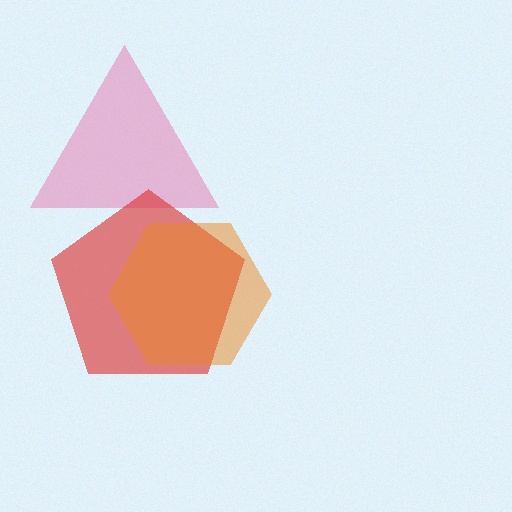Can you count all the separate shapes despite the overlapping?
Yes, there are 3 separate shapes.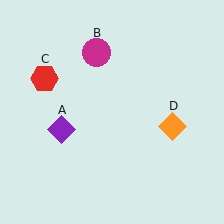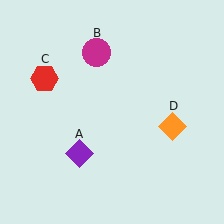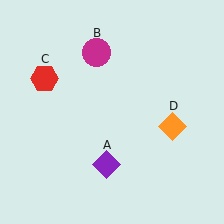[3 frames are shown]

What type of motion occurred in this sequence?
The purple diamond (object A) rotated counterclockwise around the center of the scene.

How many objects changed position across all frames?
1 object changed position: purple diamond (object A).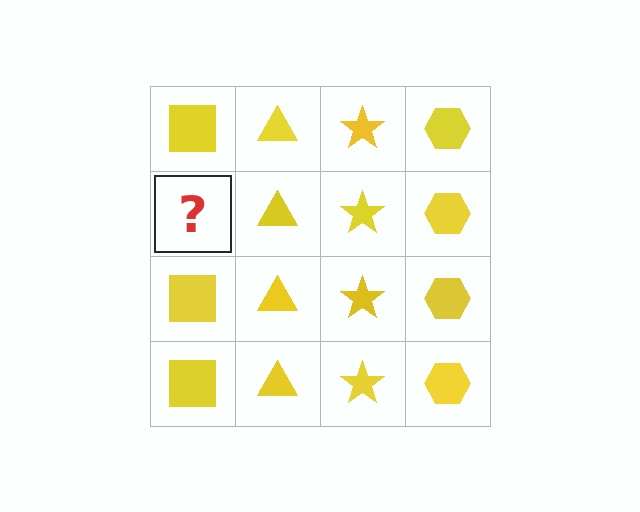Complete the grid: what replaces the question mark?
The question mark should be replaced with a yellow square.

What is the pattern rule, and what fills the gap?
The rule is that each column has a consistent shape. The gap should be filled with a yellow square.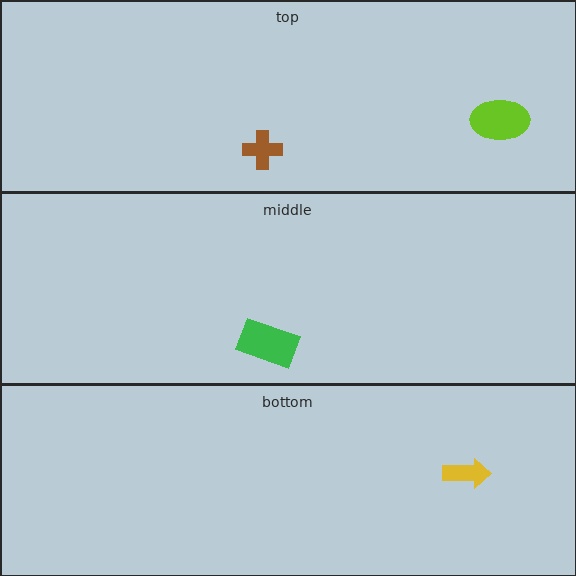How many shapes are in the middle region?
1.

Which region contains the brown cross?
The top region.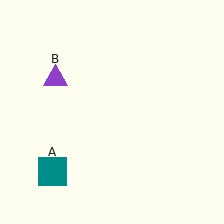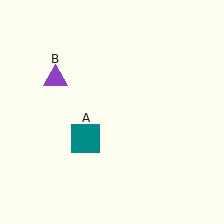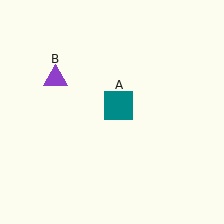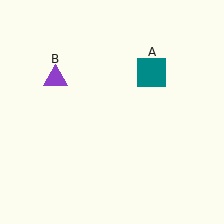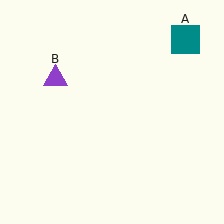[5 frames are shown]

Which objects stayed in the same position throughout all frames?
Purple triangle (object B) remained stationary.